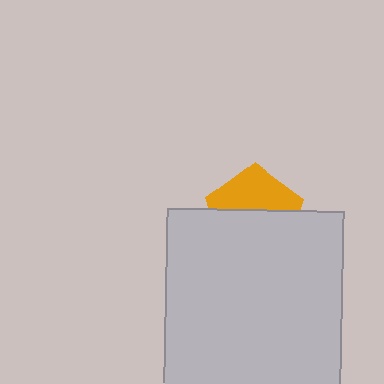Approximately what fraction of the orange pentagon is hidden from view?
Roughly 57% of the orange pentagon is hidden behind the light gray square.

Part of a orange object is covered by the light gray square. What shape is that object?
It is a pentagon.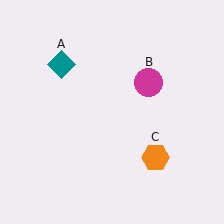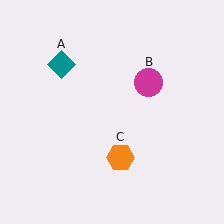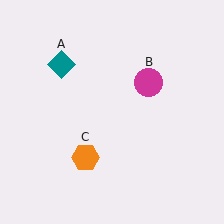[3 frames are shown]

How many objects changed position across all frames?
1 object changed position: orange hexagon (object C).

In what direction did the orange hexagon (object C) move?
The orange hexagon (object C) moved left.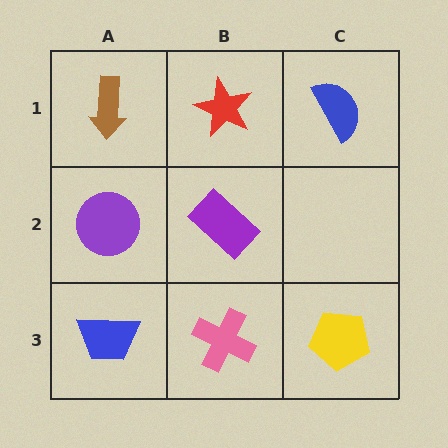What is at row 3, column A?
A blue trapezoid.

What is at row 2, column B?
A purple rectangle.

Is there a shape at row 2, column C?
No, that cell is empty.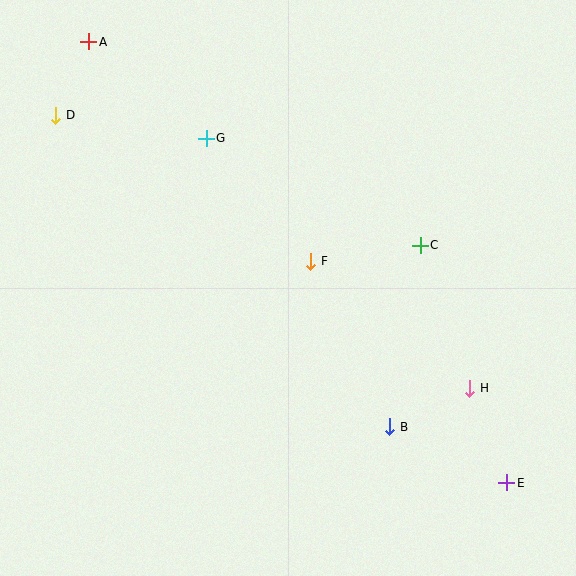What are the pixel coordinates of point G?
Point G is at (206, 138).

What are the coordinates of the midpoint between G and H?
The midpoint between G and H is at (338, 263).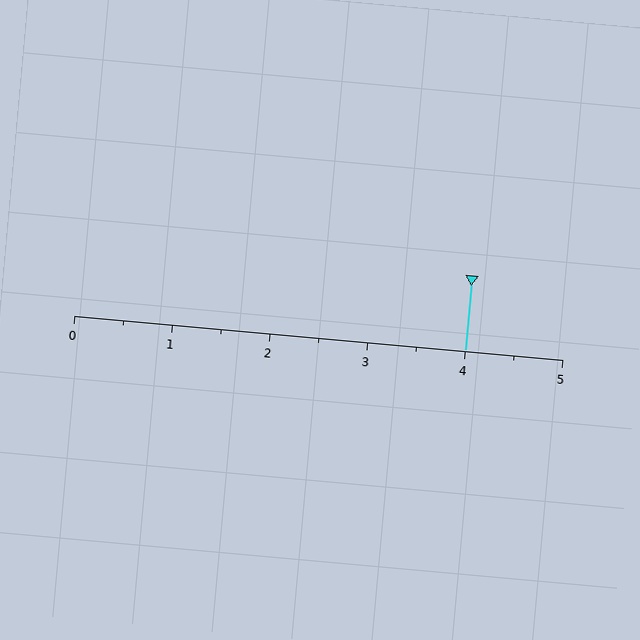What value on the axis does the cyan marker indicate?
The marker indicates approximately 4.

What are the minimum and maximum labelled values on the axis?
The axis runs from 0 to 5.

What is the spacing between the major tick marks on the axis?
The major ticks are spaced 1 apart.